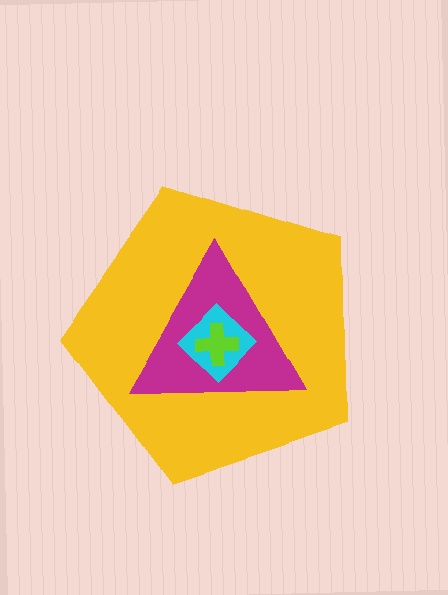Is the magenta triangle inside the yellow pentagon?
Yes.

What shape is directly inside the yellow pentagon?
The magenta triangle.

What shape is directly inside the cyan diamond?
The lime cross.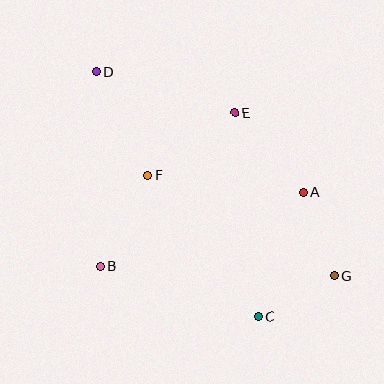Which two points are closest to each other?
Points C and G are closest to each other.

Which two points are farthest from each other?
Points D and G are farthest from each other.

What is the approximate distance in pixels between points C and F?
The distance between C and F is approximately 180 pixels.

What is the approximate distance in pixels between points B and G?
The distance between B and G is approximately 234 pixels.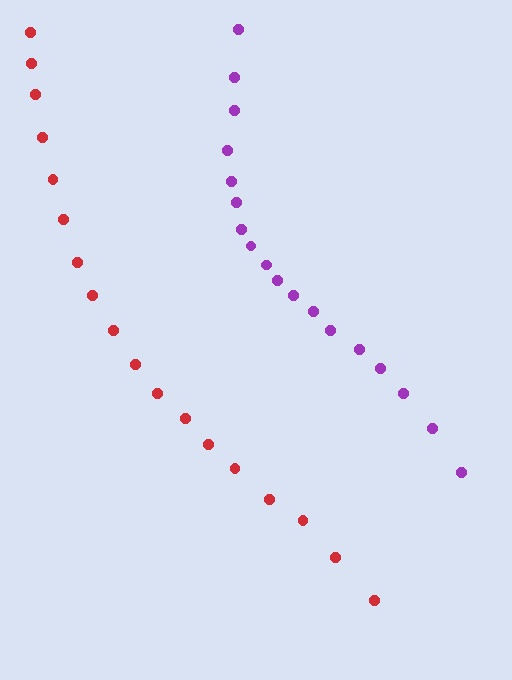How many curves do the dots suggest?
There are 2 distinct paths.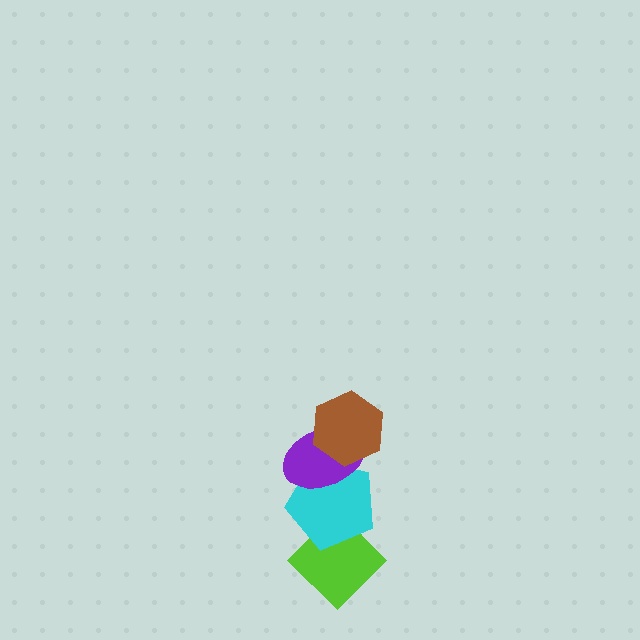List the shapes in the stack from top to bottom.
From top to bottom: the brown hexagon, the purple ellipse, the cyan pentagon, the lime diamond.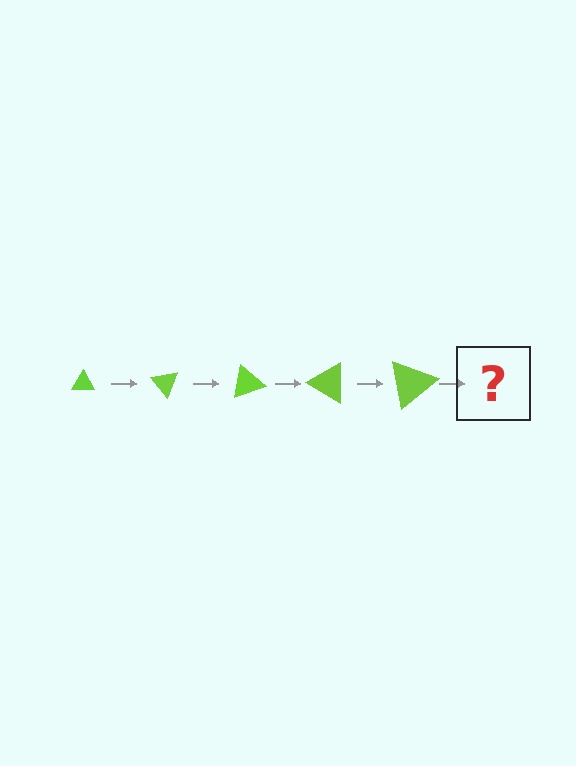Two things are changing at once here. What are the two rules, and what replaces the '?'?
The two rules are that the triangle grows larger each step and it rotates 50 degrees each step. The '?' should be a triangle, larger than the previous one and rotated 250 degrees from the start.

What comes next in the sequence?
The next element should be a triangle, larger than the previous one and rotated 250 degrees from the start.